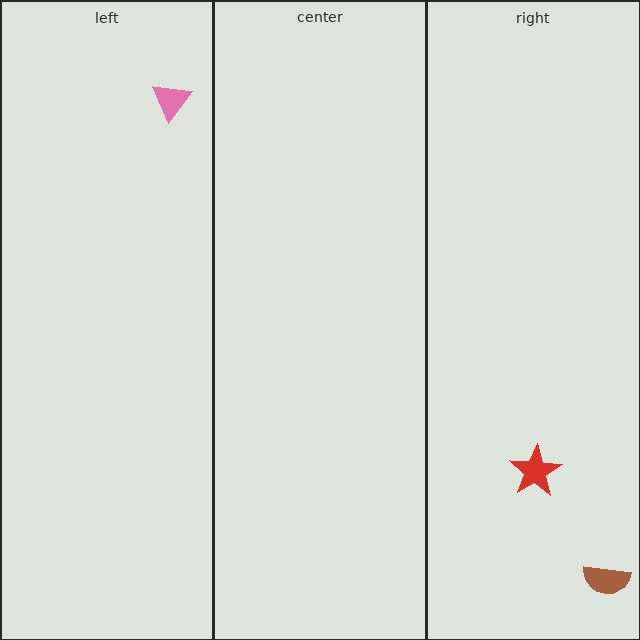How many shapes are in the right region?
2.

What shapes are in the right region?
The red star, the brown semicircle.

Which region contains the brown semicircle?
The right region.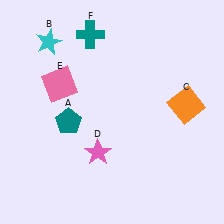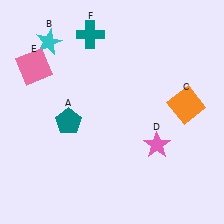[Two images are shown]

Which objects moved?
The objects that moved are: the pink star (D), the pink square (E).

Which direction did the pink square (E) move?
The pink square (E) moved left.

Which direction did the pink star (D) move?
The pink star (D) moved right.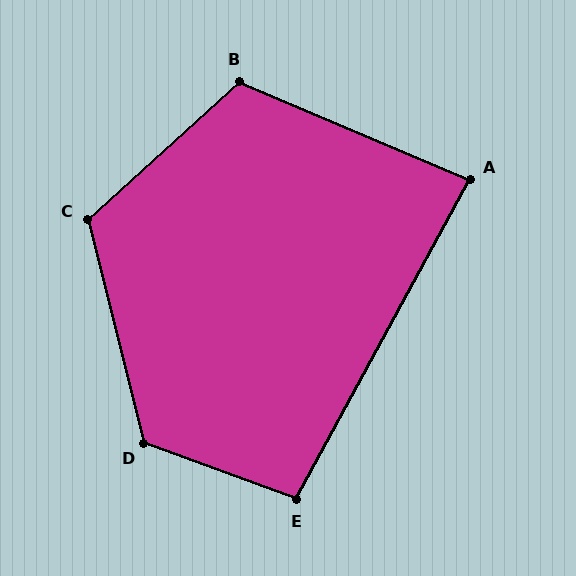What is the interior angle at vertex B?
Approximately 115 degrees (obtuse).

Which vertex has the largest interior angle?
D, at approximately 124 degrees.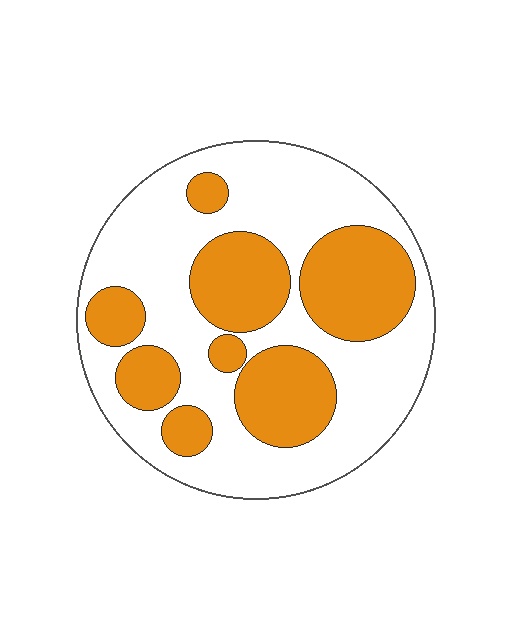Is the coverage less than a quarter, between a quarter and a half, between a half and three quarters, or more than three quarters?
Between a quarter and a half.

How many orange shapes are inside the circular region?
8.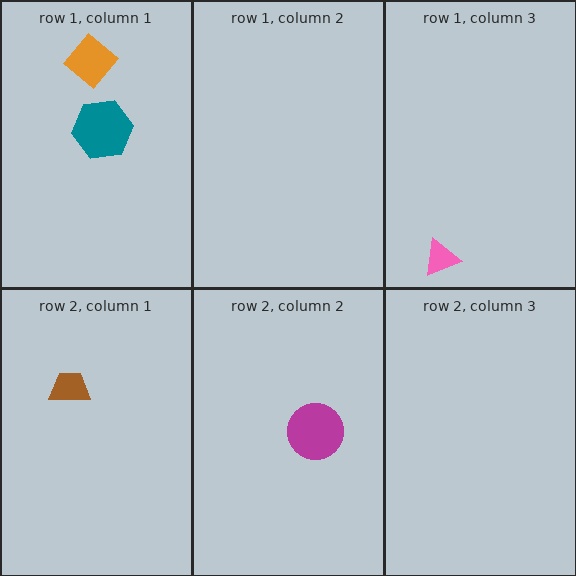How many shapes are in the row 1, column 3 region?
1.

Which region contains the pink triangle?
The row 1, column 3 region.